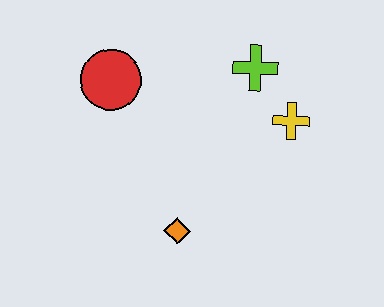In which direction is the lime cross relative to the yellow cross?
The lime cross is above the yellow cross.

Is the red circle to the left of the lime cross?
Yes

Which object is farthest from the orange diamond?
The lime cross is farthest from the orange diamond.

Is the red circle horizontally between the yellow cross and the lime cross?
No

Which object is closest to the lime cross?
The yellow cross is closest to the lime cross.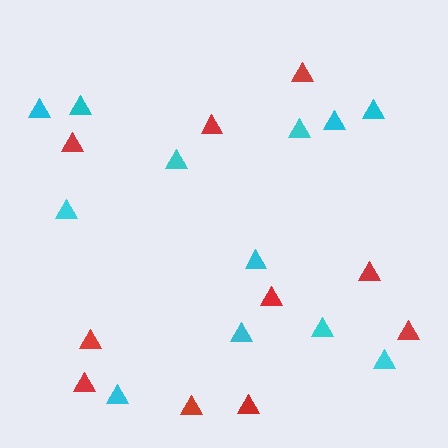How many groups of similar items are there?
There are 2 groups: one group of red triangles (10) and one group of cyan triangles (12).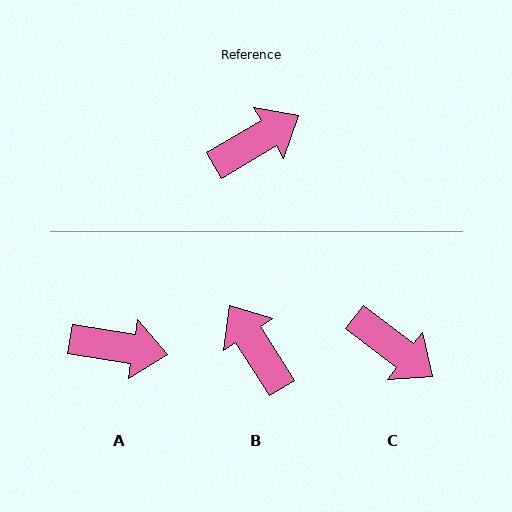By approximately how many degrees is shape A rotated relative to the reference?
Approximately 40 degrees clockwise.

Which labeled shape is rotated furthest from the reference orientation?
B, about 92 degrees away.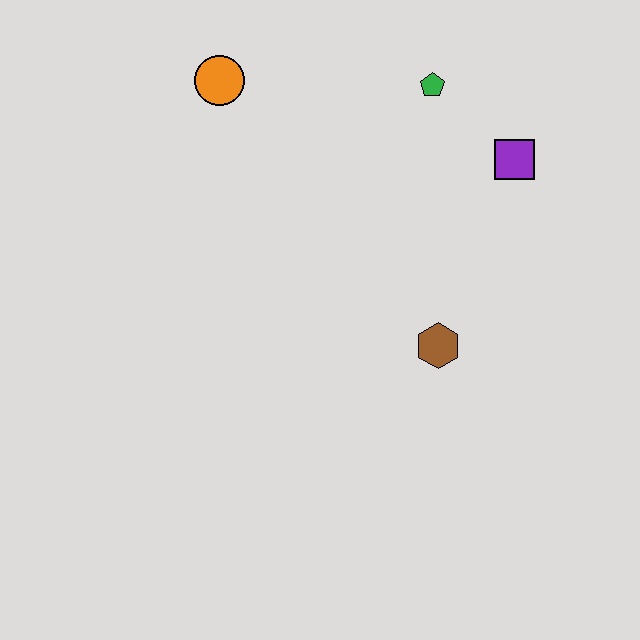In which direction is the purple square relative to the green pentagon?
The purple square is to the right of the green pentagon.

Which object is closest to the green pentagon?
The purple square is closest to the green pentagon.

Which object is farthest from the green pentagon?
The brown hexagon is farthest from the green pentagon.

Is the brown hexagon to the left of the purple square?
Yes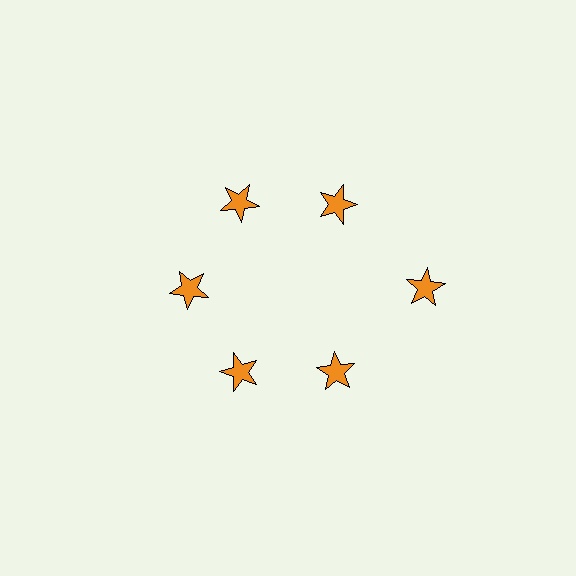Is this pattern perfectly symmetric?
No. The 6 orange stars are arranged in a ring, but one element near the 3 o'clock position is pushed outward from the center, breaking the 6-fold rotational symmetry.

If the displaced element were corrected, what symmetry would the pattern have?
It would have 6-fold rotational symmetry — the pattern would map onto itself every 60 degrees.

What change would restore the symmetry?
The symmetry would be restored by moving it inward, back onto the ring so that all 6 stars sit at equal angles and equal distance from the center.